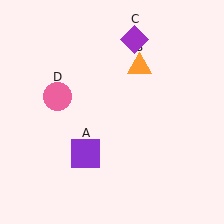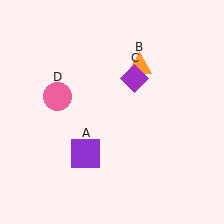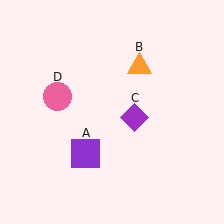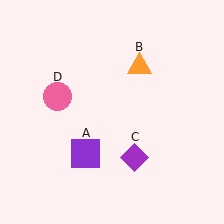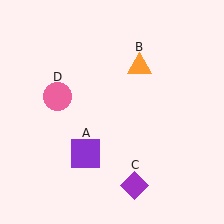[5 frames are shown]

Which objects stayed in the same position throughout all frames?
Purple square (object A) and orange triangle (object B) and pink circle (object D) remained stationary.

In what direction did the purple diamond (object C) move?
The purple diamond (object C) moved down.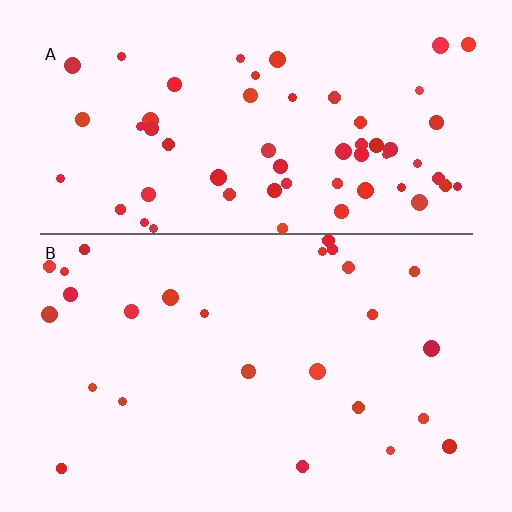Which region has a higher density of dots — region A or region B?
A (the top).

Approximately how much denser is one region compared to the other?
Approximately 2.3× — region A over region B.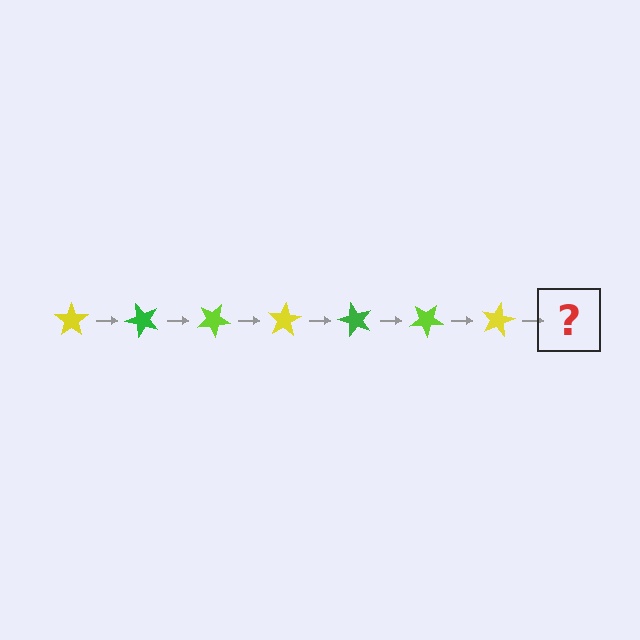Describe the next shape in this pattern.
It should be a green star, rotated 350 degrees from the start.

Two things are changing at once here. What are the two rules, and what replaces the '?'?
The two rules are that it rotates 50 degrees each step and the color cycles through yellow, green, and lime. The '?' should be a green star, rotated 350 degrees from the start.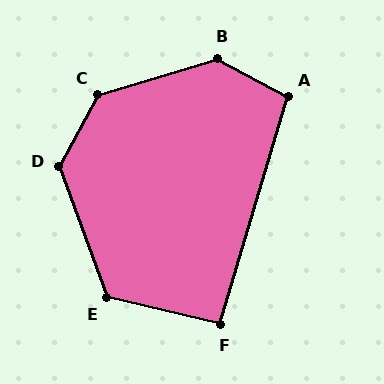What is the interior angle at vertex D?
Approximately 132 degrees (obtuse).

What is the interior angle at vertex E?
Approximately 123 degrees (obtuse).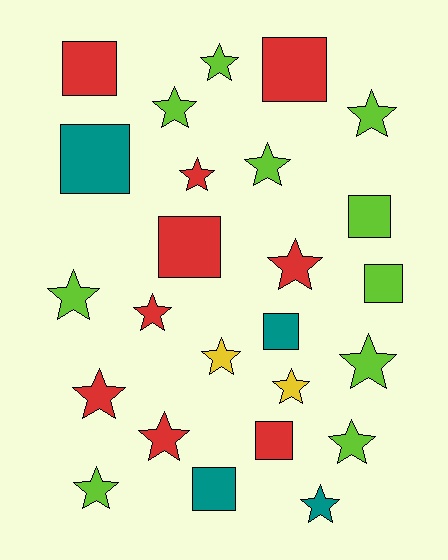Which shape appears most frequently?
Star, with 16 objects.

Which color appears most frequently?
Lime, with 10 objects.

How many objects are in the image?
There are 25 objects.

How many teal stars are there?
There is 1 teal star.